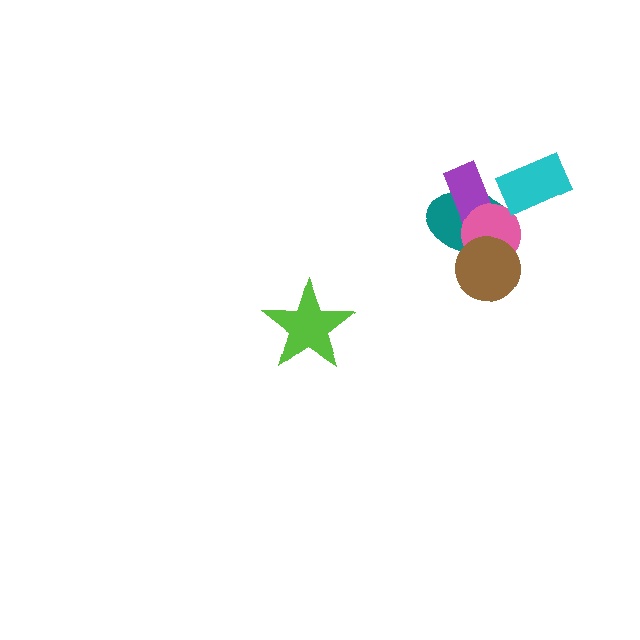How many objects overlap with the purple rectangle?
2 objects overlap with the purple rectangle.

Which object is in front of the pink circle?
The brown circle is in front of the pink circle.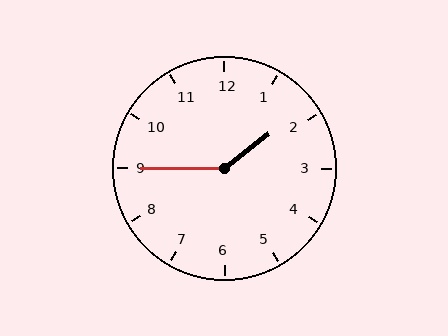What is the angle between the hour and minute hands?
Approximately 142 degrees.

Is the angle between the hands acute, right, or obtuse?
It is obtuse.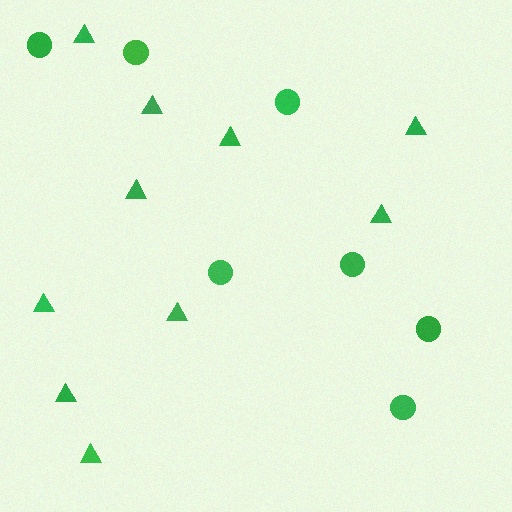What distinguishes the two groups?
There are 2 groups: one group of circles (7) and one group of triangles (10).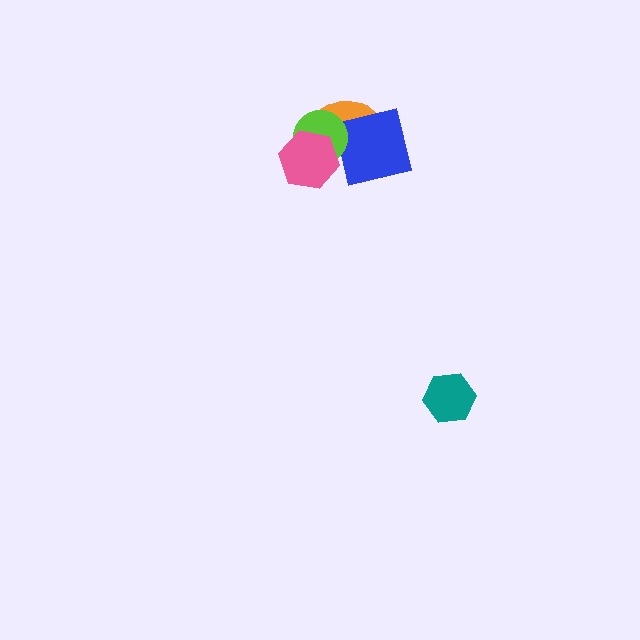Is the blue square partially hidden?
Yes, it is partially covered by another shape.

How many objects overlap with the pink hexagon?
2 objects overlap with the pink hexagon.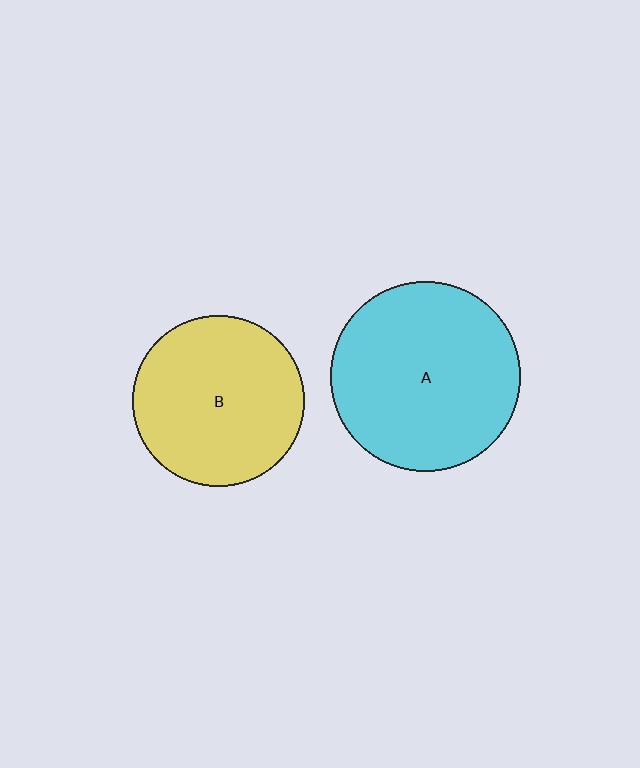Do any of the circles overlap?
No, none of the circles overlap.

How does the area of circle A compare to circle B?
Approximately 1.2 times.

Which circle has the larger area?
Circle A (cyan).